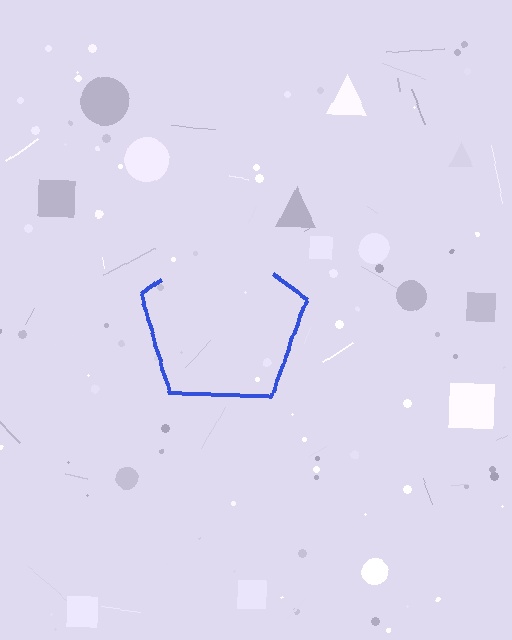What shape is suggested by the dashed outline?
The dashed outline suggests a pentagon.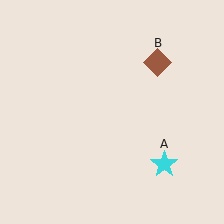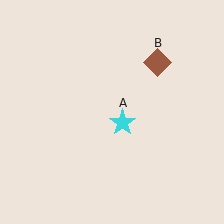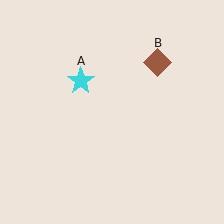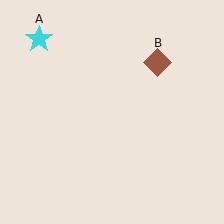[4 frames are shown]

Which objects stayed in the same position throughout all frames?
Brown diamond (object B) remained stationary.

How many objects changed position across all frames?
1 object changed position: cyan star (object A).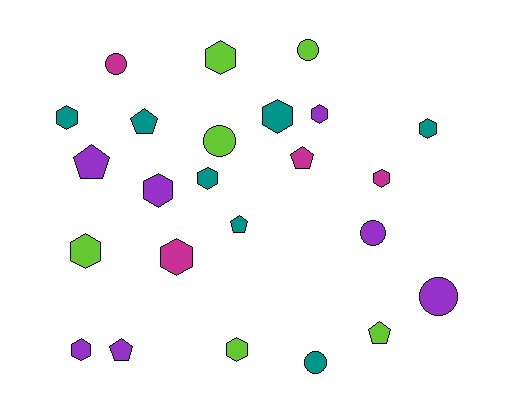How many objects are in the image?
There are 24 objects.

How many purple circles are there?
There are 2 purple circles.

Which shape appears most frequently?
Hexagon, with 12 objects.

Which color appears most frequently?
Purple, with 7 objects.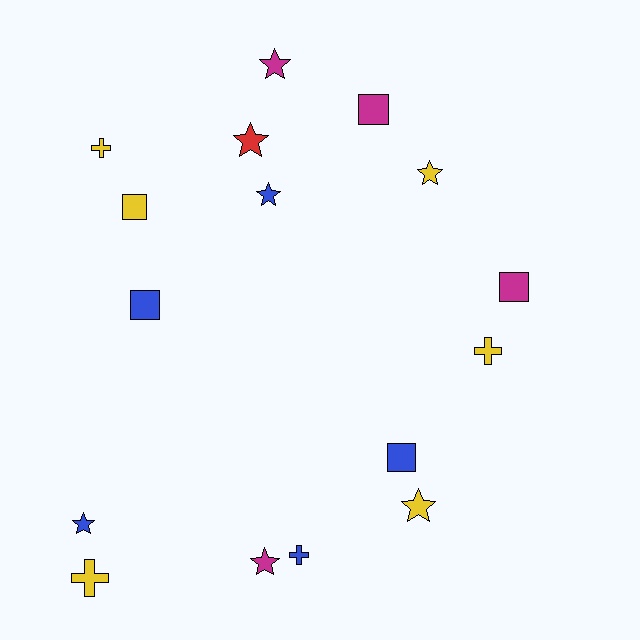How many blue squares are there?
There are 2 blue squares.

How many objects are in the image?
There are 16 objects.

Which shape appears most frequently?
Star, with 7 objects.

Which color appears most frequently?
Yellow, with 6 objects.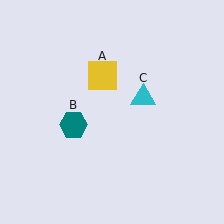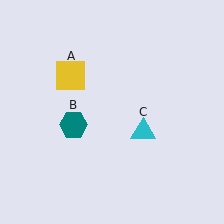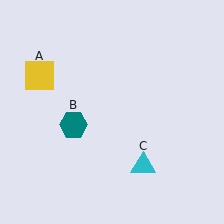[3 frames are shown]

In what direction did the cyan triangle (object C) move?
The cyan triangle (object C) moved down.